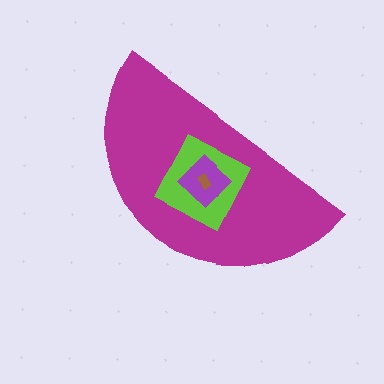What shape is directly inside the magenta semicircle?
The lime square.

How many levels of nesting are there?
4.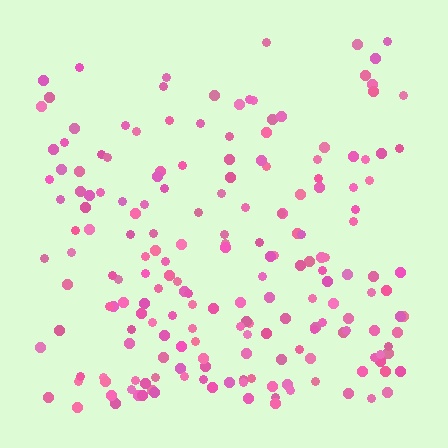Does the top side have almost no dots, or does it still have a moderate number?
Still a moderate number, just noticeably fewer than the bottom.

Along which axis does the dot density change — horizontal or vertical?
Vertical.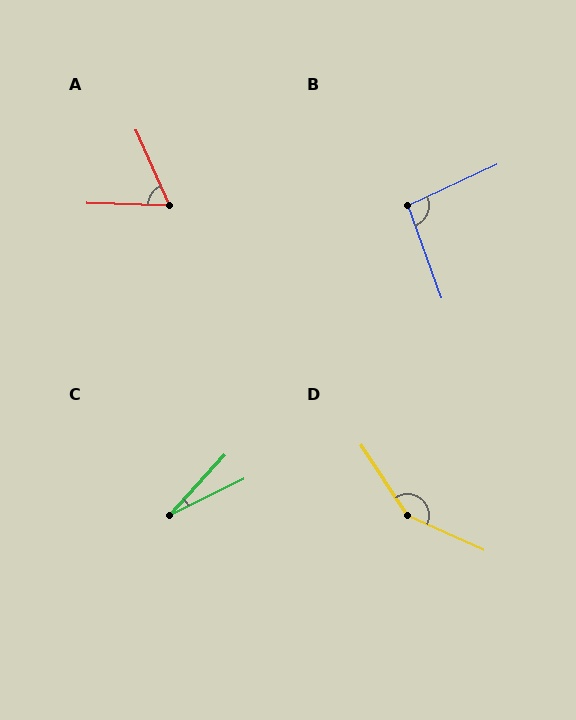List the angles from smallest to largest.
C (22°), A (64°), B (95°), D (148°).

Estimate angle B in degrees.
Approximately 95 degrees.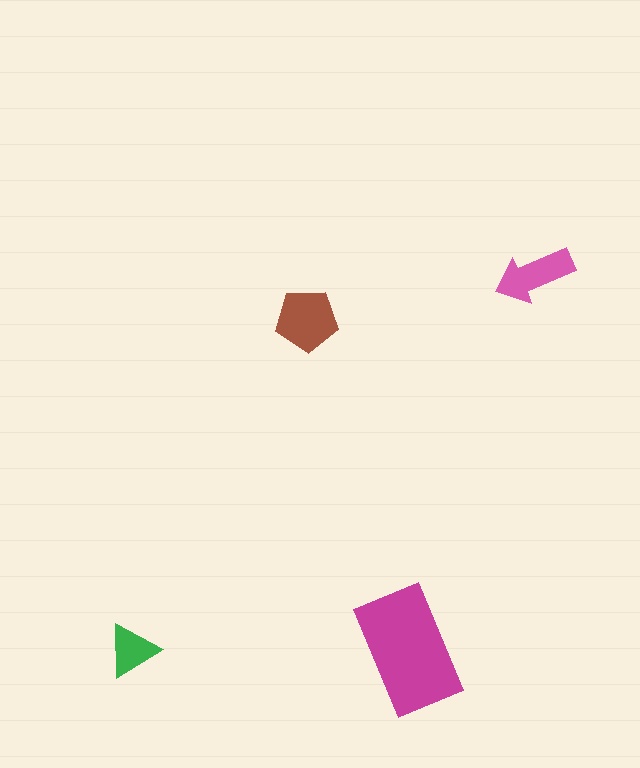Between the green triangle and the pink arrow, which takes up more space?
The pink arrow.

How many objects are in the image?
There are 4 objects in the image.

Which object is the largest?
The magenta rectangle.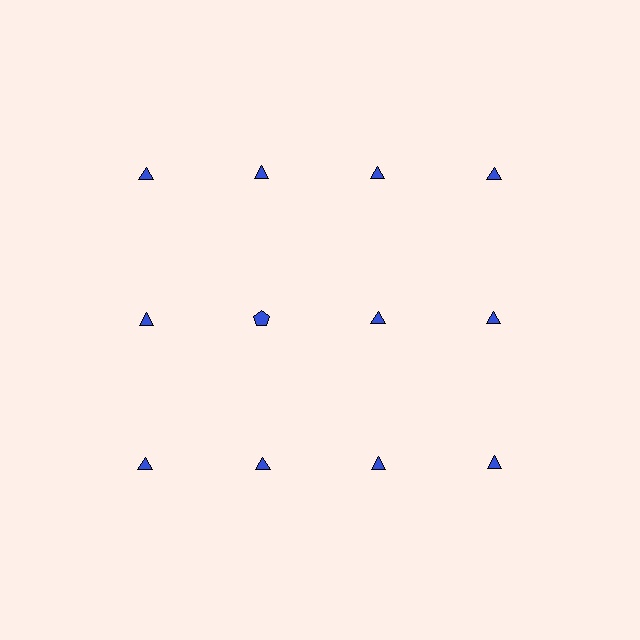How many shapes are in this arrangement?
There are 12 shapes arranged in a grid pattern.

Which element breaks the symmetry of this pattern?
The blue pentagon in the second row, second from left column breaks the symmetry. All other shapes are blue triangles.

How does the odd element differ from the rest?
It has a different shape: pentagon instead of triangle.